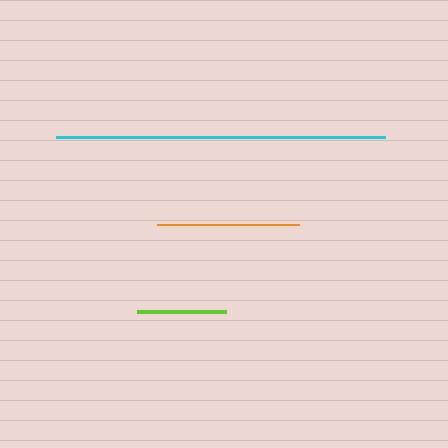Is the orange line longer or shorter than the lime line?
The orange line is longer than the lime line.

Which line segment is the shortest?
The lime line is the shortest at approximately 89 pixels.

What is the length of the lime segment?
The lime segment is approximately 89 pixels long.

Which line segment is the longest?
The cyan line is the longest at approximately 329 pixels.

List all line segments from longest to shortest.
From longest to shortest: cyan, orange, lime.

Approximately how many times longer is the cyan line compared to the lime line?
The cyan line is approximately 3.7 times the length of the lime line.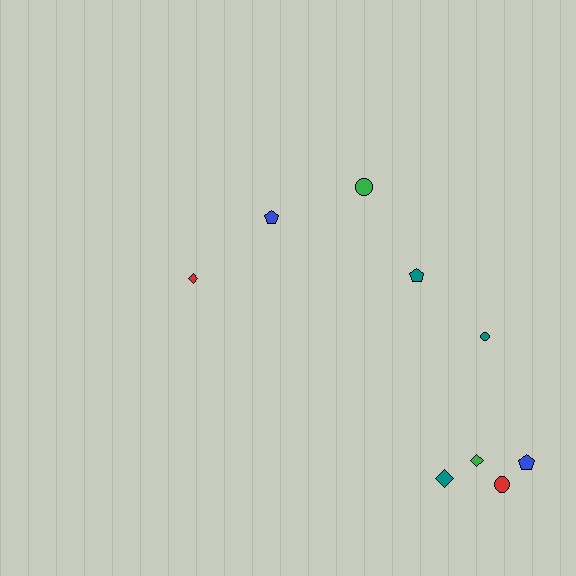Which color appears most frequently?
Teal, with 3 objects.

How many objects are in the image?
There are 9 objects.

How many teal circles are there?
There is 1 teal circle.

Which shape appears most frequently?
Circle, with 3 objects.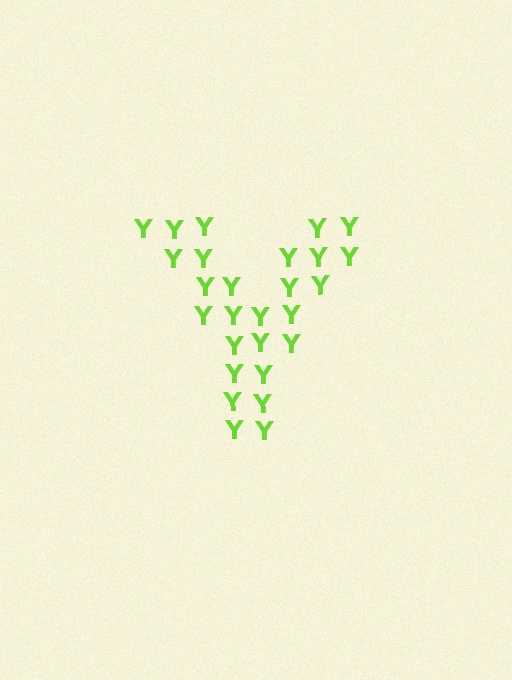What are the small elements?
The small elements are letter Y's.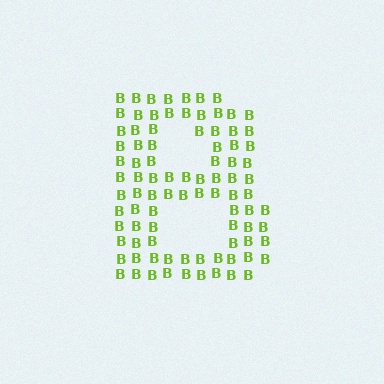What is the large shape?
The large shape is the letter B.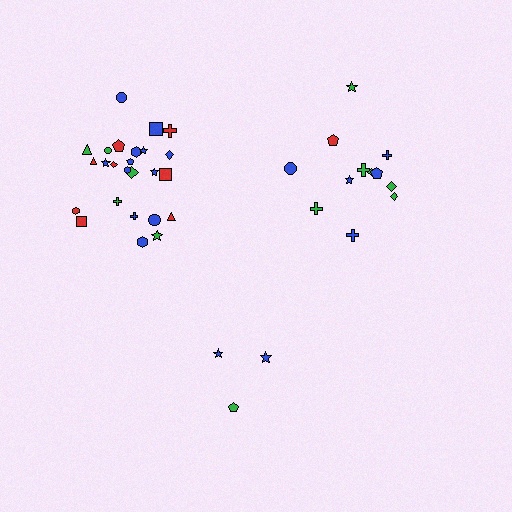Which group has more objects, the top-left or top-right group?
The top-left group.